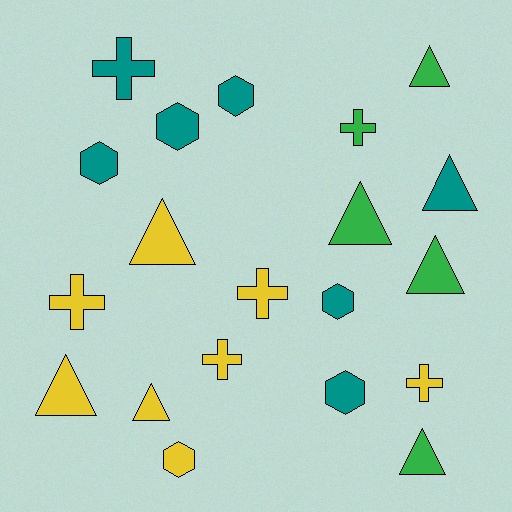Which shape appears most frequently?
Triangle, with 8 objects.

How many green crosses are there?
There is 1 green cross.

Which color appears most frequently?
Yellow, with 8 objects.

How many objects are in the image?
There are 20 objects.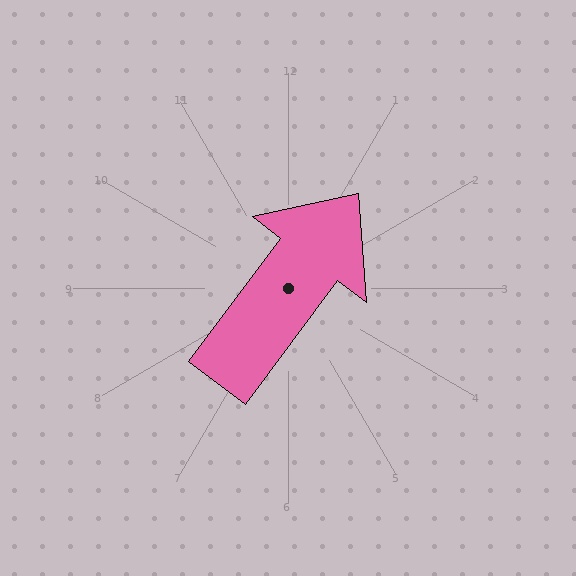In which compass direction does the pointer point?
Northeast.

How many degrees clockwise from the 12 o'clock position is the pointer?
Approximately 37 degrees.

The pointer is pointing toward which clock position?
Roughly 1 o'clock.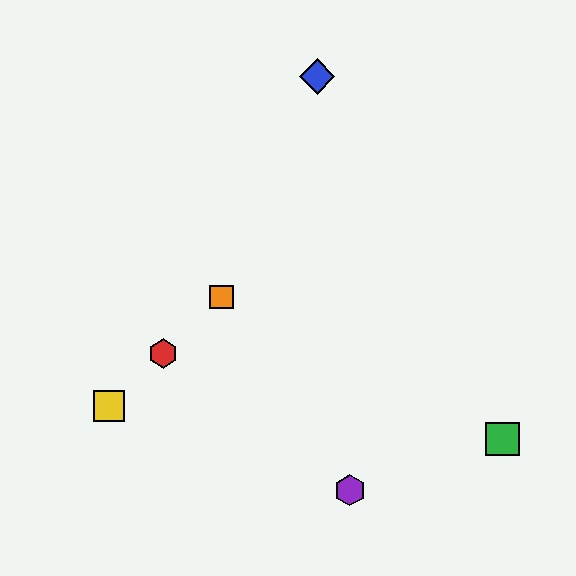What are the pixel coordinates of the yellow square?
The yellow square is at (109, 406).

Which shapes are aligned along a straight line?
The red hexagon, the yellow square, the orange square are aligned along a straight line.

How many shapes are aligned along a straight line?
3 shapes (the red hexagon, the yellow square, the orange square) are aligned along a straight line.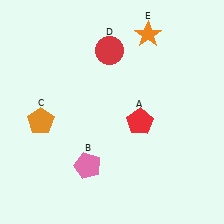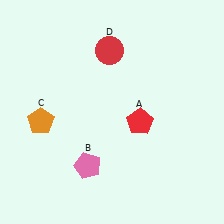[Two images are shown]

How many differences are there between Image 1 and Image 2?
There is 1 difference between the two images.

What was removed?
The orange star (E) was removed in Image 2.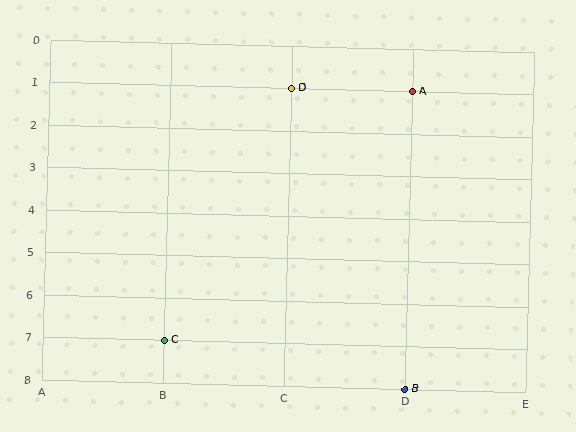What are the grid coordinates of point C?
Point C is at grid coordinates (B, 7).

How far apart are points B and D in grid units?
Points B and D are 1 column and 7 rows apart (about 7.1 grid units diagonally).